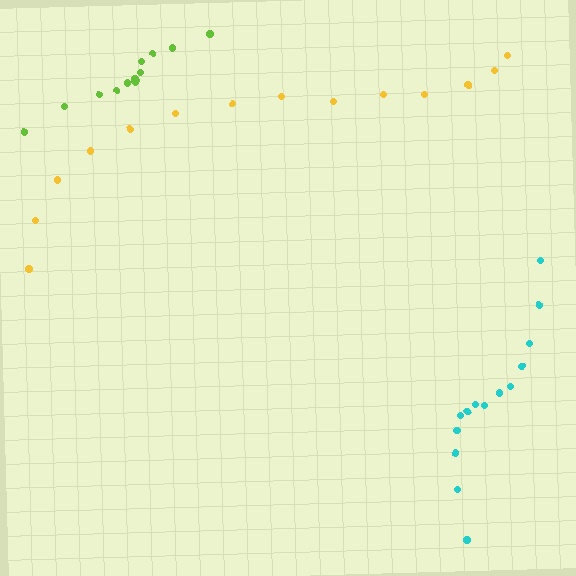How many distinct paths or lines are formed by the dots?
There are 3 distinct paths.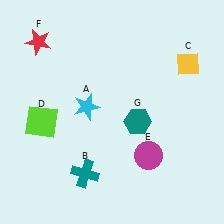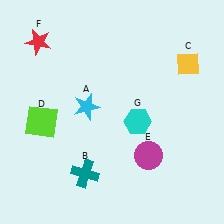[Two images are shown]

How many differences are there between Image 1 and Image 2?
There is 1 difference between the two images.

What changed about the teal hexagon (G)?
In Image 1, G is teal. In Image 2, it changed to cyan.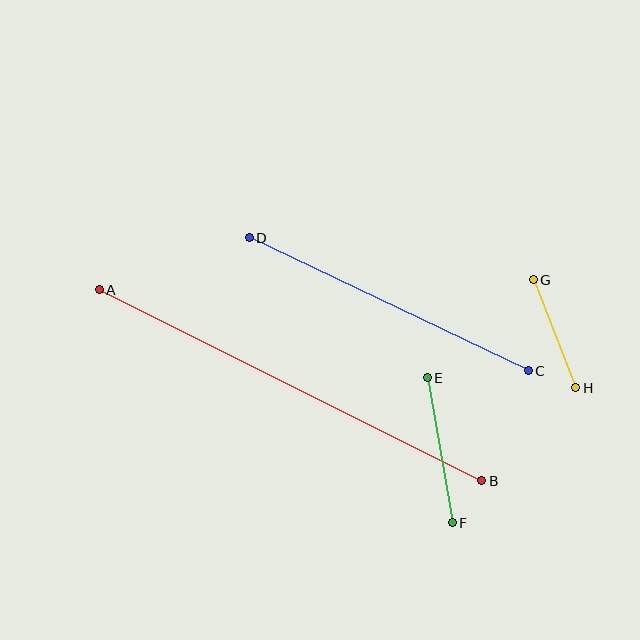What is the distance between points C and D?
The distance is approximately 309 pixels.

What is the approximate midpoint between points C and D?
The midpoint is at approximately (389, 304) pixels.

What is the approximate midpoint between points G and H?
The midpoint is at approximately (555, 334) pixels.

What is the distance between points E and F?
The distance is approximately 147 pixels.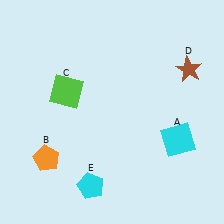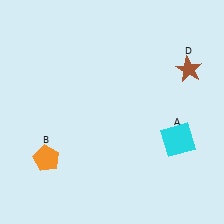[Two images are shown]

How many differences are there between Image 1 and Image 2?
There are 2 differences between the two images.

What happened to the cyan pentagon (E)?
The cyan pentagon (E) was removed in Image 2. It was in the bottom-left area of Image 1.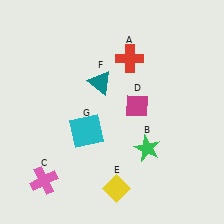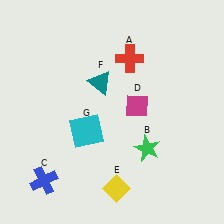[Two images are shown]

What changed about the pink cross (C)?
In Image 1, C is pink. In Image 2, it changed to blue.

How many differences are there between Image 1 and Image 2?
There is 1 difference between the two images.